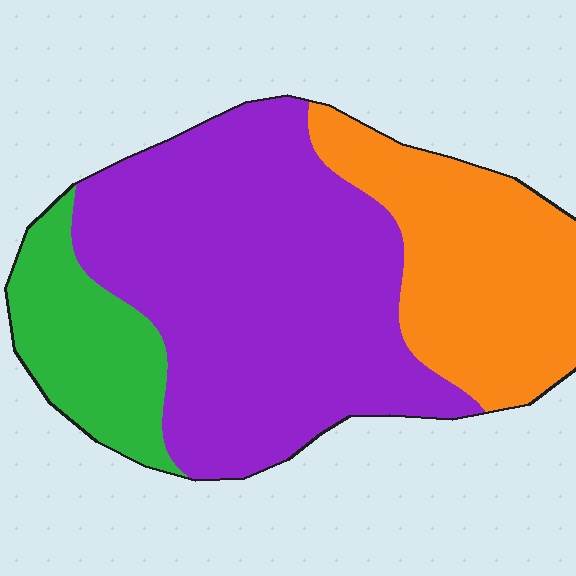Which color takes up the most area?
Purple, at roughly 55%.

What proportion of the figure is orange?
Orange covers 28% of the figure.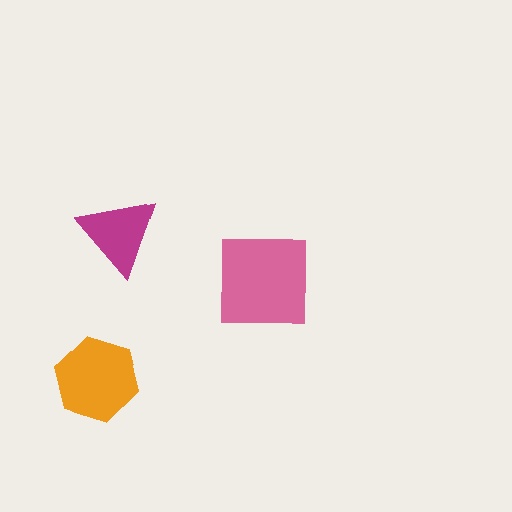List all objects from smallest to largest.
The magenta triangle, the orange hexagon, the pink square.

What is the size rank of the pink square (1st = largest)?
1st.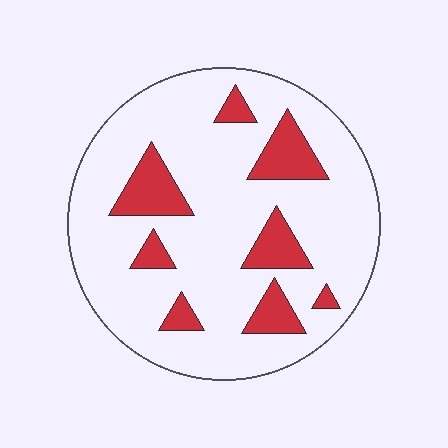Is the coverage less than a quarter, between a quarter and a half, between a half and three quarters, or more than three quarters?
Less than a quarter.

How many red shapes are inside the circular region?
8.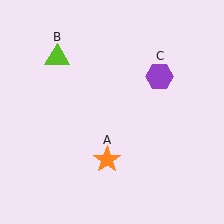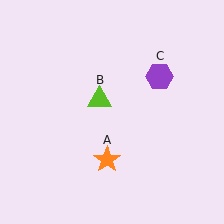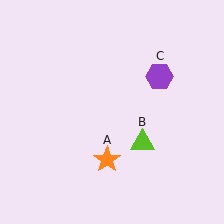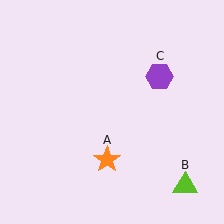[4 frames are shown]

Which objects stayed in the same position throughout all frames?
Orange star (object A) and purple hexagon (object C) remained stationary.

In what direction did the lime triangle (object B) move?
The lime triangle (object B) moved down and to the right.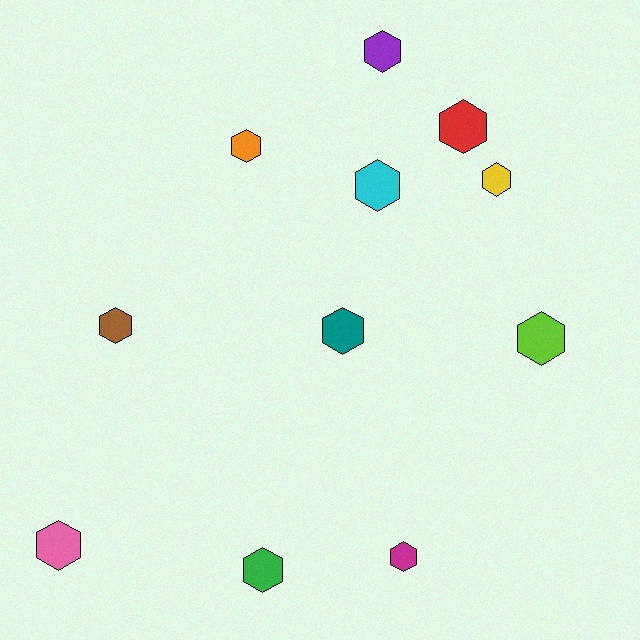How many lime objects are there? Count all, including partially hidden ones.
There is 1 lime object.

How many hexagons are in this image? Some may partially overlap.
There are 11 hexagons.